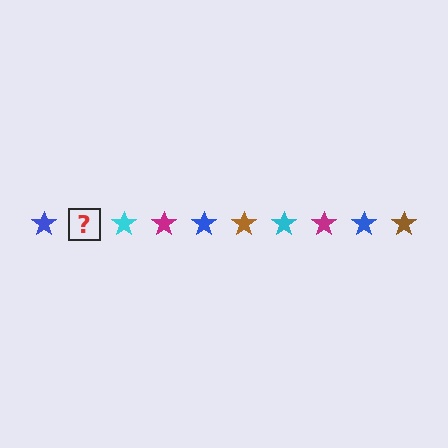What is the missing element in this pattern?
The missing element is a brown star.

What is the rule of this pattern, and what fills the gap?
The rule is that the pattern cycles through blue, brown, cyan, magenta stars. The gap should be filled with a brown star.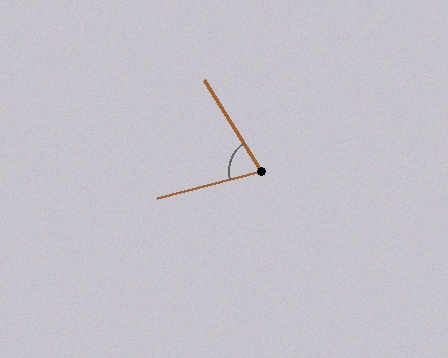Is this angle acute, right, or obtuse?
It is acute.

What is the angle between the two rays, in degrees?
Approximately 72 degrees.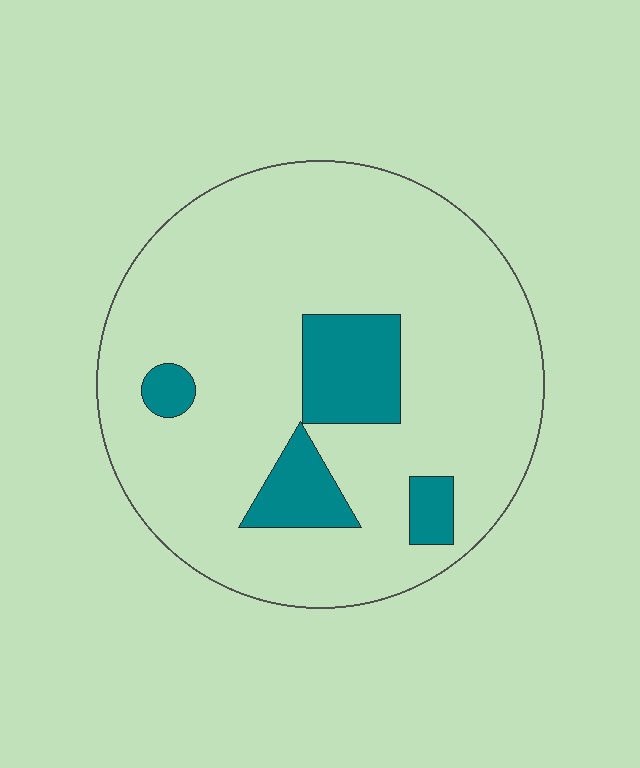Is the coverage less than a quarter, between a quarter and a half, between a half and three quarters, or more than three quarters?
Less than a quarter.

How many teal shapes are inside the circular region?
4.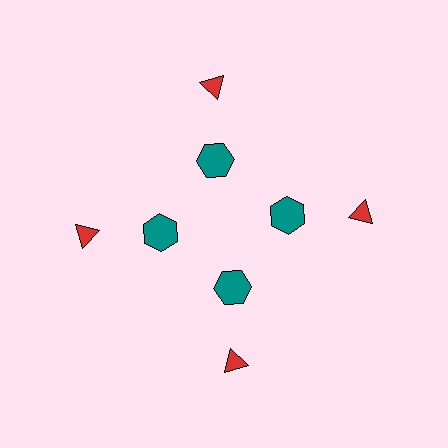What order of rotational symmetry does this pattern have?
This pattern has 4-fold rotational symmetry.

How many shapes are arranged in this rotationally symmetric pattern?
There are 8 shapes, arranged in 4 groups of 2.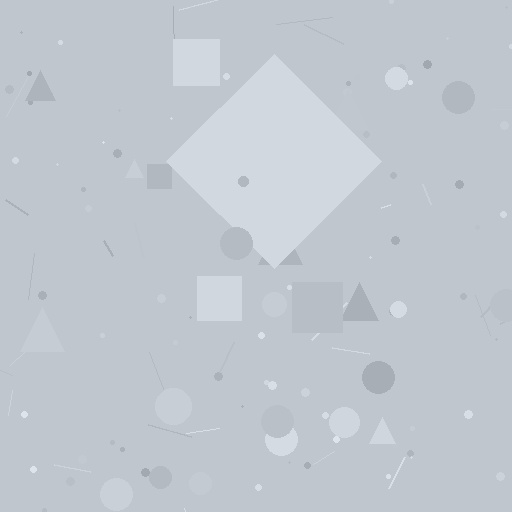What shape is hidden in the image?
A diamond is hidden in the image.